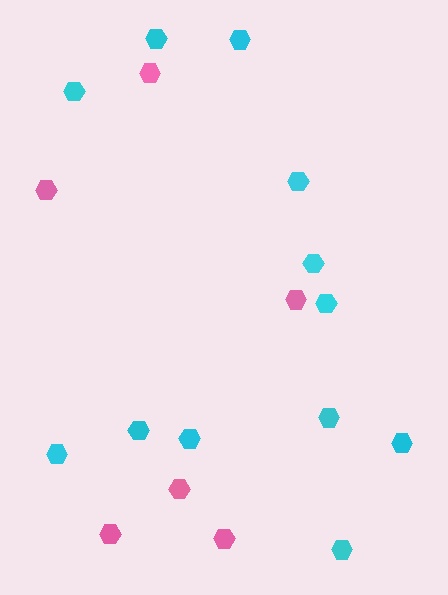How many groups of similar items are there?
There are 2 groups: one group of pink hexagons (6) and one group of cyan hexagons (12).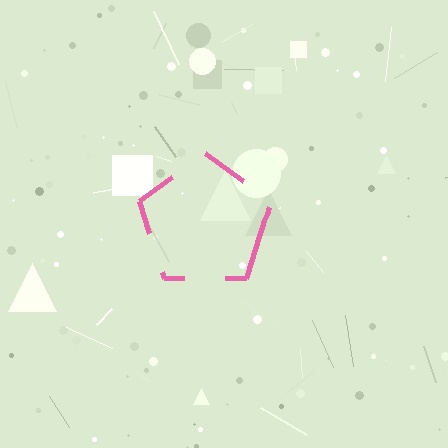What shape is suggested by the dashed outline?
The dashed outline suggests a pentagon.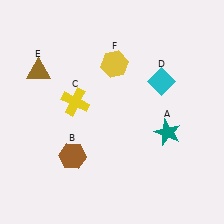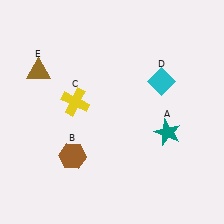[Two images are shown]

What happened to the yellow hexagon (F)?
The yellow hexagon (F) was removed in Image 2. It was in the top-right area of Image 1.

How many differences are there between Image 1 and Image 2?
There is 1 difference between the two images.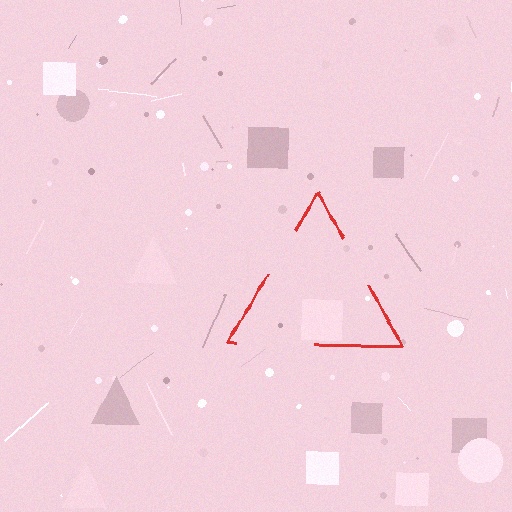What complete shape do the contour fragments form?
The contour fragments form a triangle.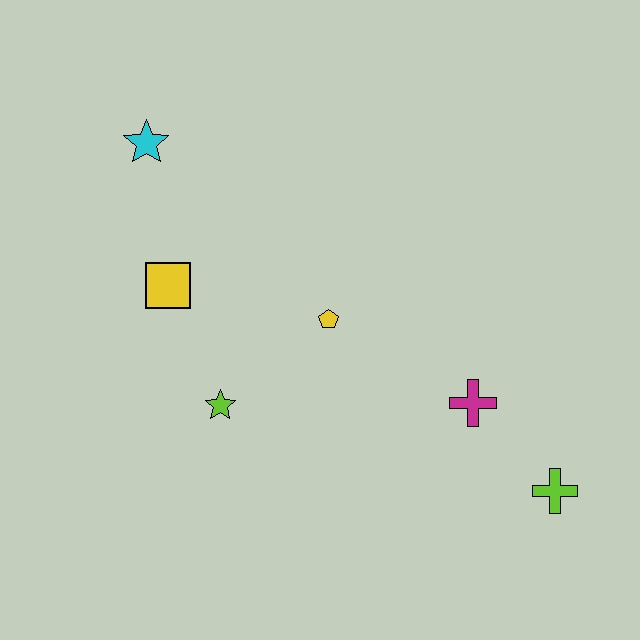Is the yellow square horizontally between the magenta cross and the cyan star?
Yes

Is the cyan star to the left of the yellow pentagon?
Yes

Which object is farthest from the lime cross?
The cyan star is farthest from the lime cross.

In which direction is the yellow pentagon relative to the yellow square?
The yellow pentagon is to the right of the yellow square.